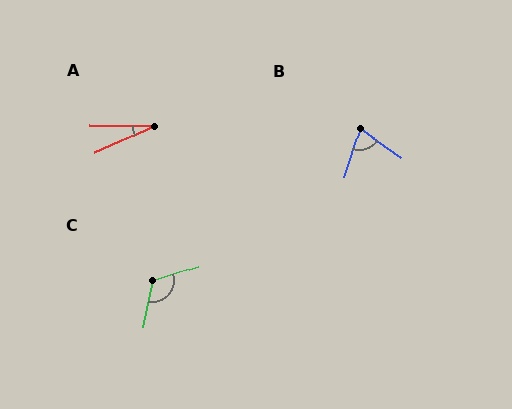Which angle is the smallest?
A, at approximately 25 degrees.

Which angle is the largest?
C, at approximately 119 degrees.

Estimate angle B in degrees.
Approximately 72 degrees.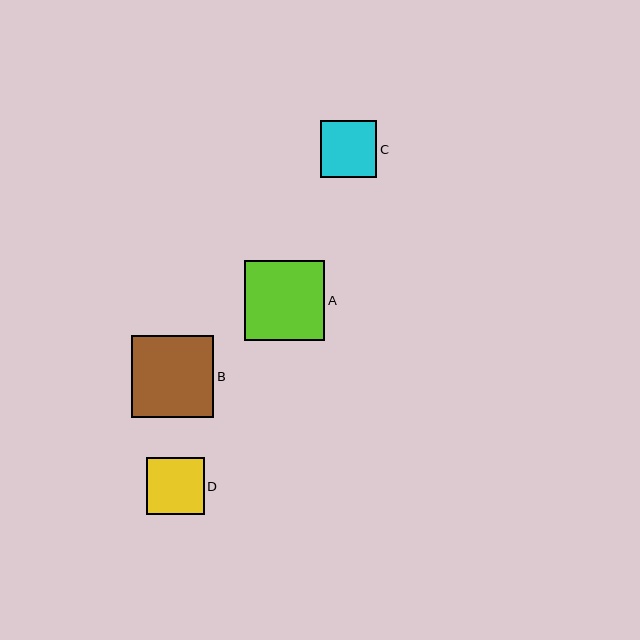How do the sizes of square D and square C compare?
Square D and square C are approximately the same size.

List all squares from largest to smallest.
From largest to smallest: B, A, D, C.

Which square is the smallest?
Square C is the smallest with a size of approximately 56 pixels.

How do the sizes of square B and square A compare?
Square B and square A are approximately the same size.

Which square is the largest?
Square B is the largest with a size of approximately 82 pixels.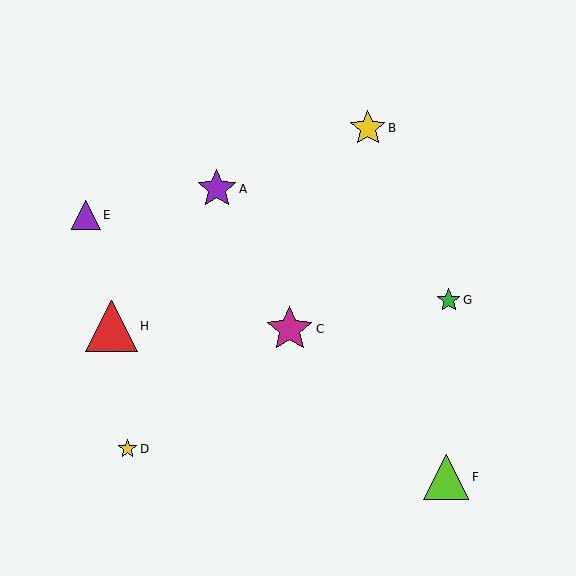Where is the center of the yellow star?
The center of the yellow star is at (368, 128).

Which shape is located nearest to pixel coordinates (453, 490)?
The lime triangle (labeled F) at (446, 477) is nearest to that location.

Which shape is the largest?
The red triangle (labeled H) is the largest.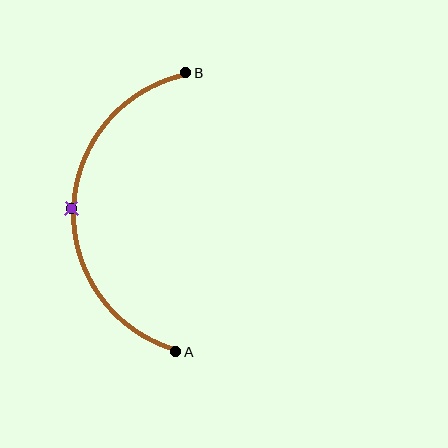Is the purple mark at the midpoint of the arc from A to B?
Yes. The purple mark lies on the arc at equal arc-length from both A and B — it is the arc midpoint.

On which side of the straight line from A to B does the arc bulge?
The arc bulges to the left of the straight line connecting A and B.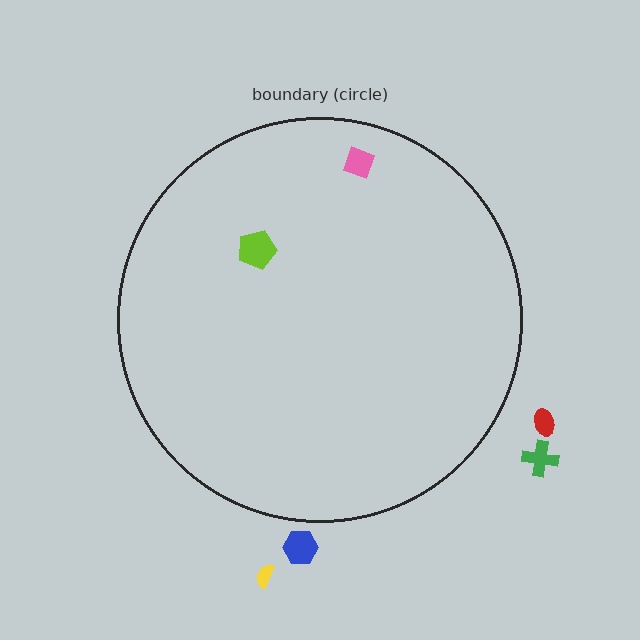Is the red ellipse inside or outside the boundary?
Outside.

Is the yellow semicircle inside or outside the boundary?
Outside.